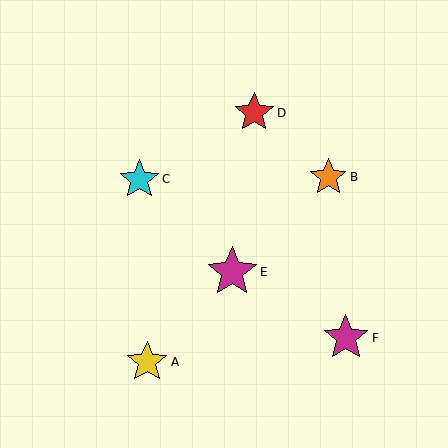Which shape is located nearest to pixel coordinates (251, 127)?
The red star (labeled D) at (254, 113) is nearest to that location.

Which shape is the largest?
The magenta star (labeled E) is the largest.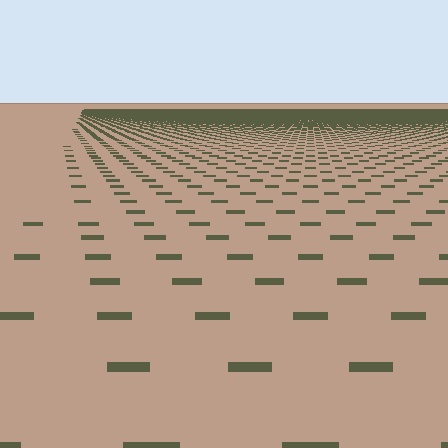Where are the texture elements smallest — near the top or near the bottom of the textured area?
Near the top.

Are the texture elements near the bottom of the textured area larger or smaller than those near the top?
Larger. Near the bottom, elements are closer to the viewer and appear at a bigger on-screen size.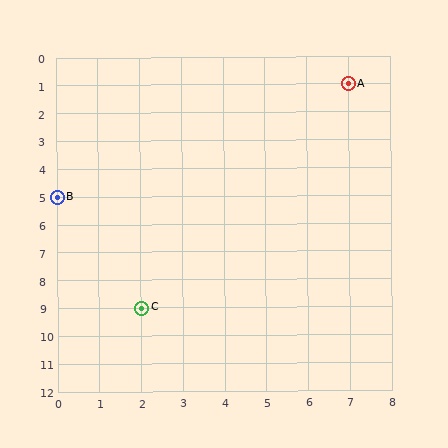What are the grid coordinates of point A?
Point A is at grid coordinates (7, 1).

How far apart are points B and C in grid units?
Points B and C are 2 columns and 4 rows apart (about 4.5 grid units diagonally).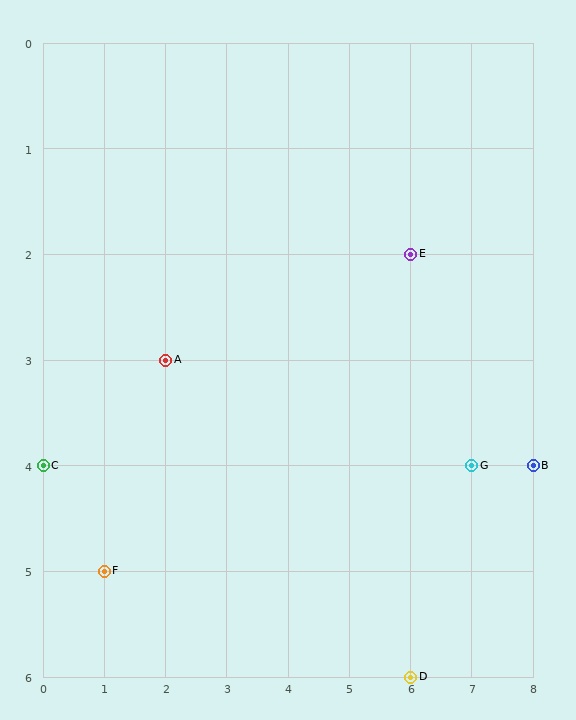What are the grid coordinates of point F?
Point F is at grid coordinates (1, 5).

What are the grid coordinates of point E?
Point E is at grid coordinates (6, 2).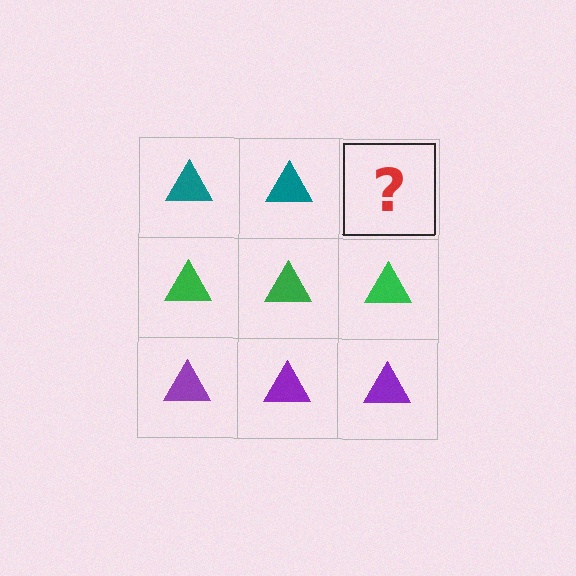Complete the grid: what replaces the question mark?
The question mark should be replaced with a teal triangle.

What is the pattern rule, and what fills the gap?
The rule is that each row has a consistent color. The gap should be filled with a teal triangle.